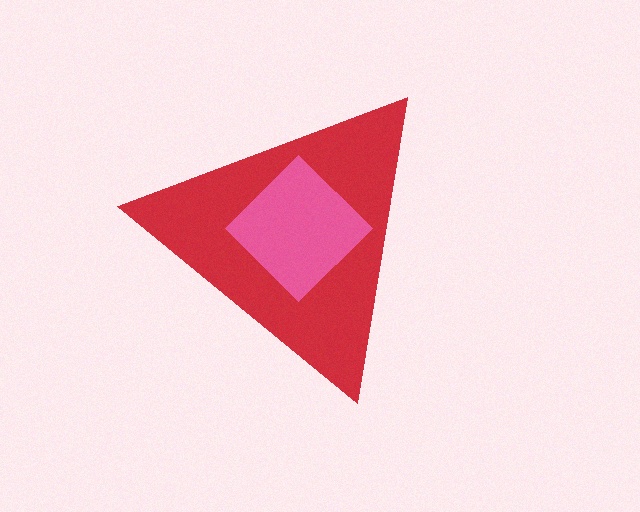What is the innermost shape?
The pink diamond.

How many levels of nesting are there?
2.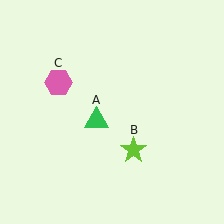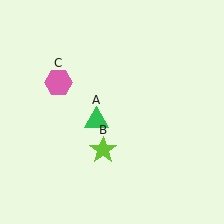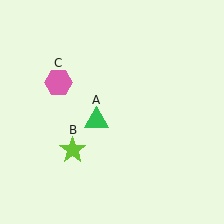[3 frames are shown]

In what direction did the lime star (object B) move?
The lime star (object B) moved left.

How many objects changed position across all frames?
1 object changed position: lime star (object B).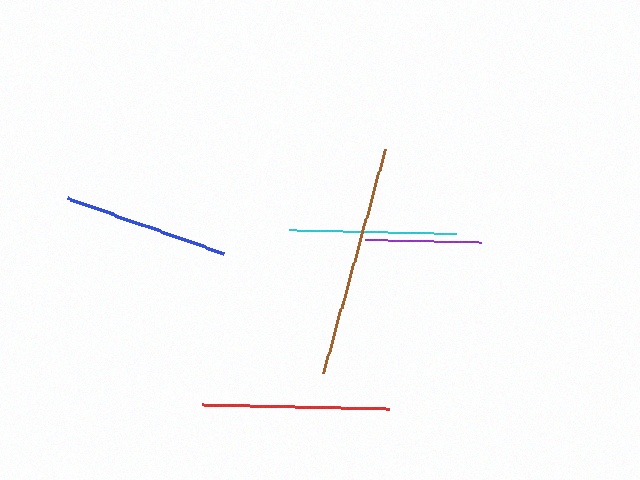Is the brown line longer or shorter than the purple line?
The brown line is longer than the purple line.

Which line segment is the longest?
The brown line is the longest at approximately 233 pixels.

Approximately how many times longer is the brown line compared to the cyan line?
The brown line is approximately 1.4 times the length of the cyan line.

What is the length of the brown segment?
The brown segment is approximately 233 pixels long.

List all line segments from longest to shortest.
From longest to shortest: brown, red, cyan, blue, purple.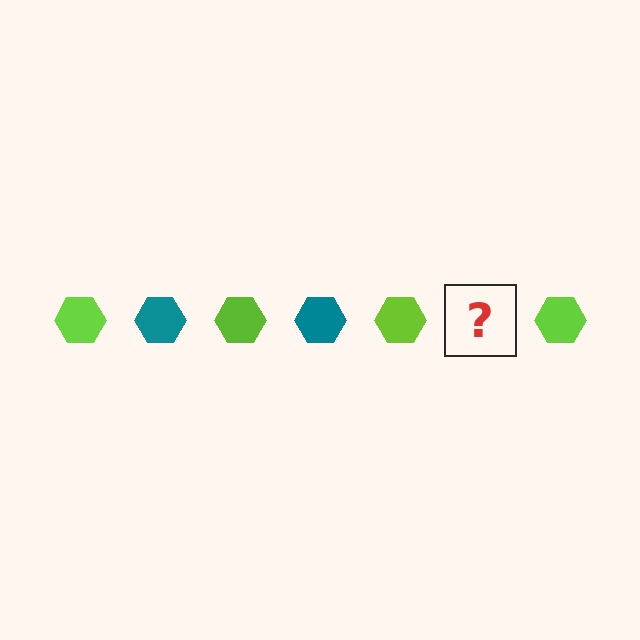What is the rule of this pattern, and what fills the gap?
The rule is that the pattern cycles through lime, teal hexagons. The gap should be filled with a teal hexagon.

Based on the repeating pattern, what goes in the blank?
The blank should be a teal hexagon.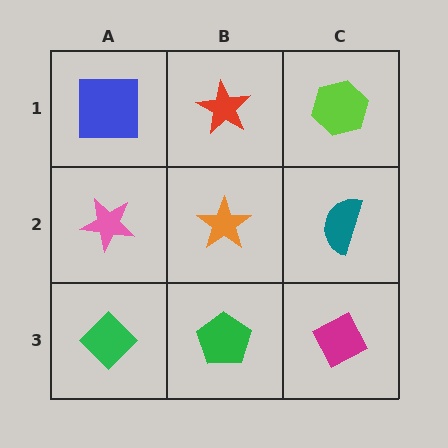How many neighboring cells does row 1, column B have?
3.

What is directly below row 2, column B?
A green pentagon.